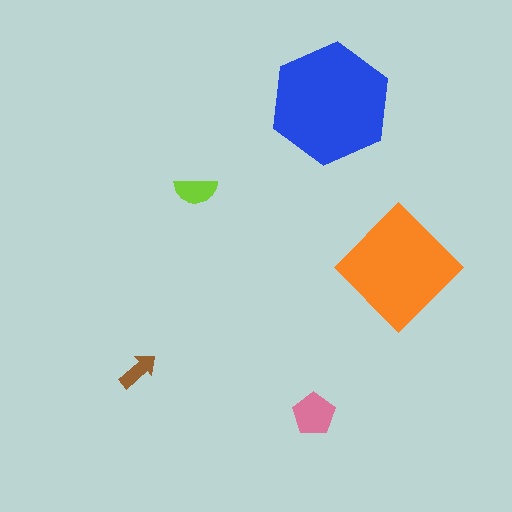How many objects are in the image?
There are 5 objects in the image.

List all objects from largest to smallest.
The blue hexagon, the orange diamond, the pink pentagon, the lime semicircle, the brown arrow.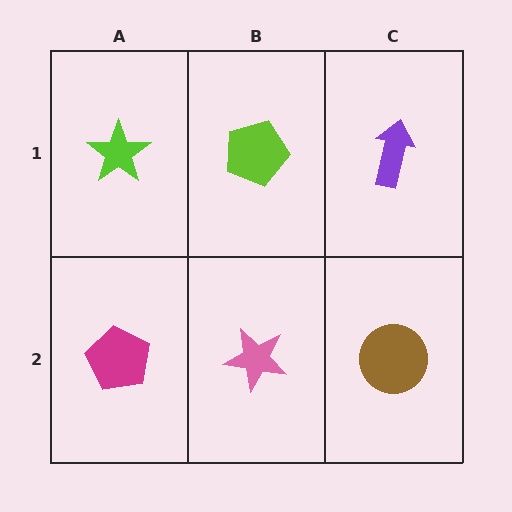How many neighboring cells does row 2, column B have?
3.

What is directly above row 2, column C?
A purple arrow.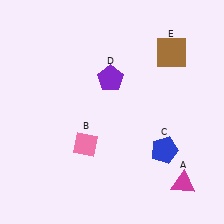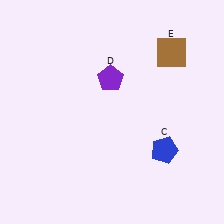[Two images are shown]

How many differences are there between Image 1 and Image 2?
There are 2 differences between the two images.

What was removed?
The magenta triangle (A), the pink diamond (B) were removed in Image 2.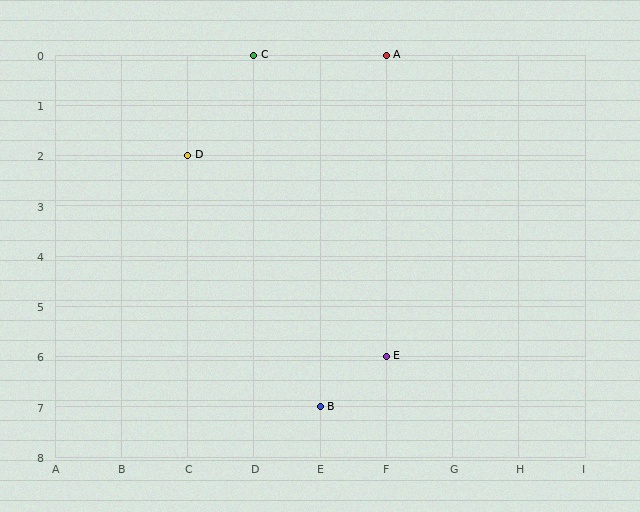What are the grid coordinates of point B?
Point B is at grid coordinates (E, 7).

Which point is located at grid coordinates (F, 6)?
Point E is at (F, 6).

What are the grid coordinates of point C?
Point C is at grid coordinates (D, 0).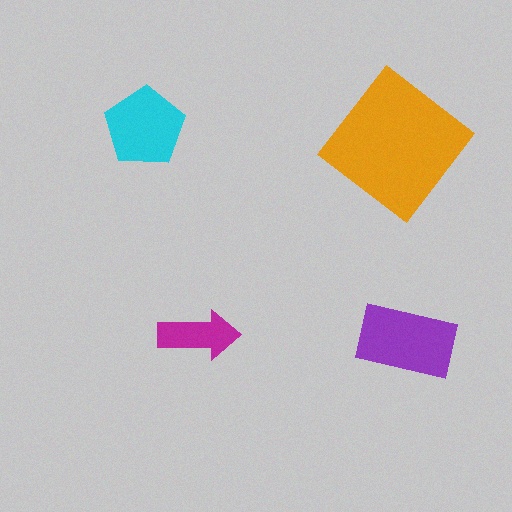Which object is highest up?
The cyan pentagon is topmost.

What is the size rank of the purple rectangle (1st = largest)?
2nd.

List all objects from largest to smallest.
The orange diamond, the purple rectangle, the cyan pentagon, the magenta arrow.